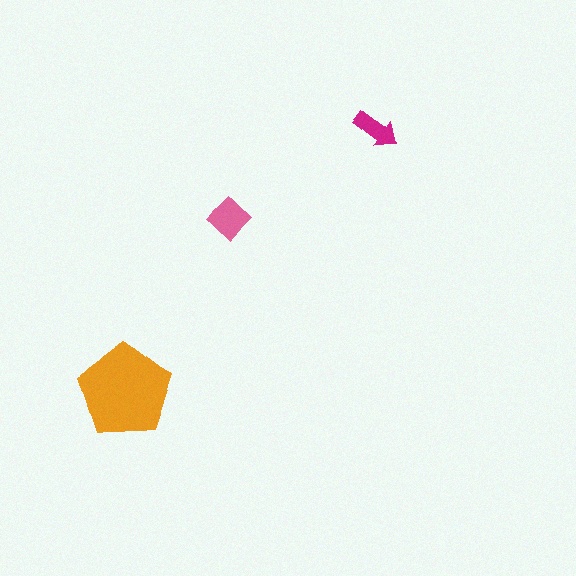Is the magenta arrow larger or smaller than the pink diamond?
Smaller.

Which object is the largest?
The orange pentagon.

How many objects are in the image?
There are 3 objects in the image.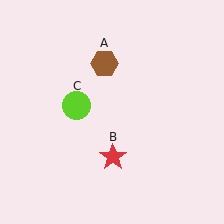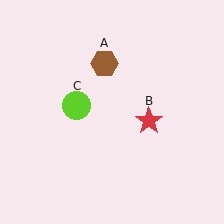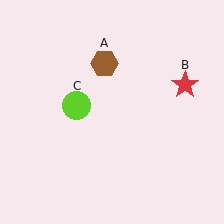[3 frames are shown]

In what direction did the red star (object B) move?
The red star (object B) moved up and to the right.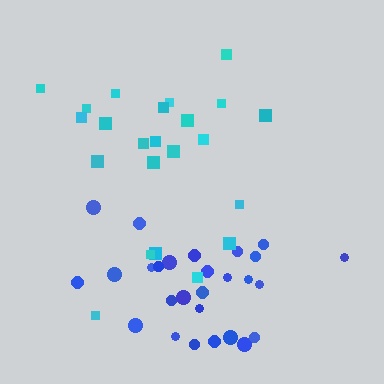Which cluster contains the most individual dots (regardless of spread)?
Blue (27).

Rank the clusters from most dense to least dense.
blue, cyan.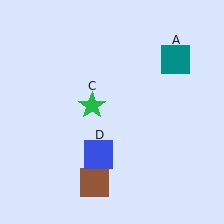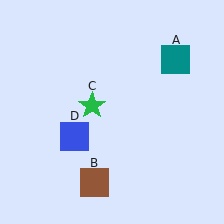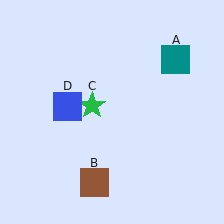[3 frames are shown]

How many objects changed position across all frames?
1 object changed position: blue square (object D).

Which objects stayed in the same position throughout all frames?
Teal square (object A) and brown square (object B) and green star (object C) remained stationary.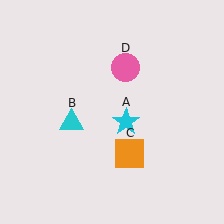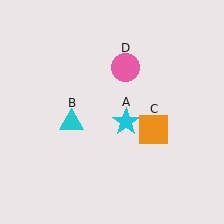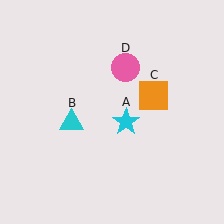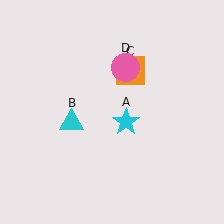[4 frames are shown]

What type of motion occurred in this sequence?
The orange square (object C) rotated counterclockwise around the center of the scene.